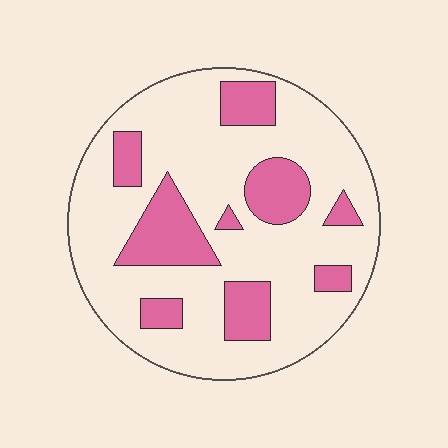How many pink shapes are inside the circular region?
9.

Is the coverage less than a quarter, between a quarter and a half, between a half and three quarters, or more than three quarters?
Less than a quarter.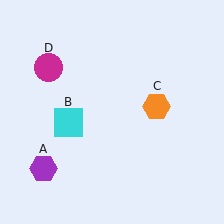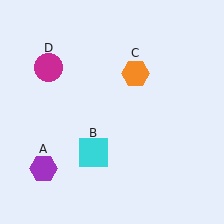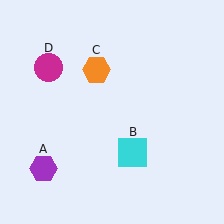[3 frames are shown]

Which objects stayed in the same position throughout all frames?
Purple hexagon (object A) and magenta circle (object D) remained stationary.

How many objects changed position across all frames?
2 objects changed position: cyan square (object B), orange hexagon (object C).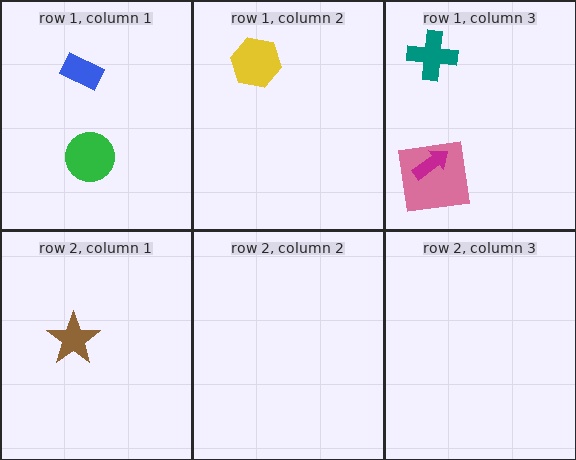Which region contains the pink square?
The row 1, column 3 region.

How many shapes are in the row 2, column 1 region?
1.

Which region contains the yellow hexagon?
The row 1, column 2 region.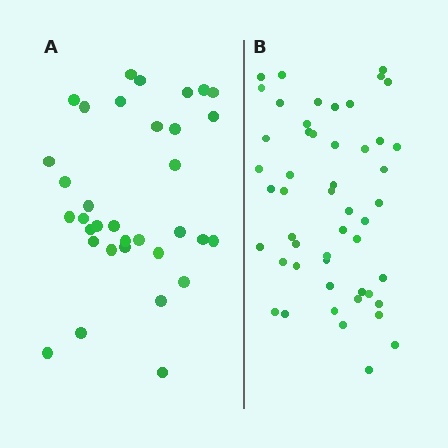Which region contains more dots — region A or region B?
Region B (the right region) has more dots.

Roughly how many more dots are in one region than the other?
Region B has approximately 15 more dots than region A.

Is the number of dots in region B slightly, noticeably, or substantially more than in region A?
Region B has substantially more. The ratio is roughly 1.5 to 1.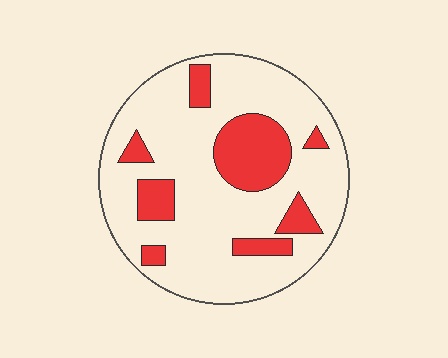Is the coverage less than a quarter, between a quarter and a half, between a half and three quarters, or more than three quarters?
Less than a quarter.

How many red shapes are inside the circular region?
8.